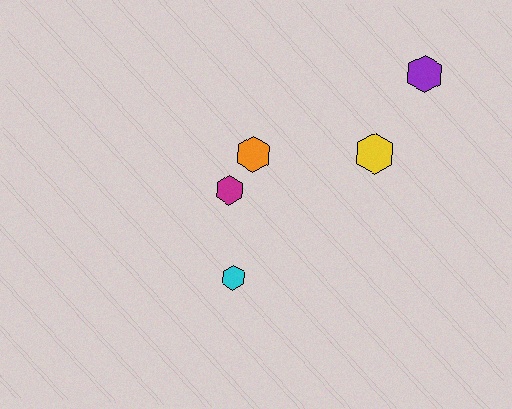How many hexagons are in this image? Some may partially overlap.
There are 5 hexagons.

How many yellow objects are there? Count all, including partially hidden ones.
There is 1 yellow object.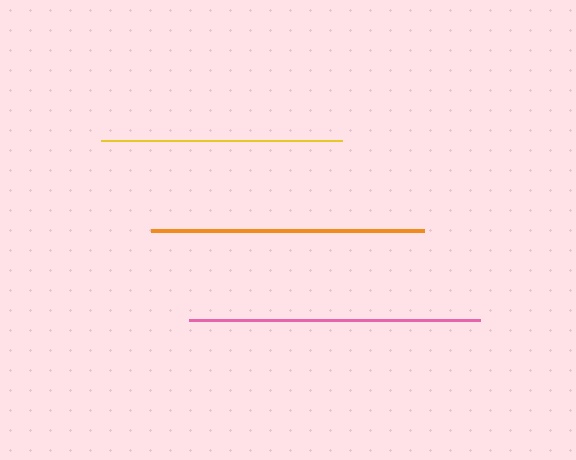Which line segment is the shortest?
The yellow line is the shortest at approximately 241 pixels.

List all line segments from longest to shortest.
From longest to shortest: pink, orange, yellow.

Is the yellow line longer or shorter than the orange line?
The orange line is longer than the yellow line.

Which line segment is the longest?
The pink line is the longest at approximately 292 pixels.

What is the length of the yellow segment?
The yellow segment is approximately 241 pixels long.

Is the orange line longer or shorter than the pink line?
The pink line is longer than the orange line.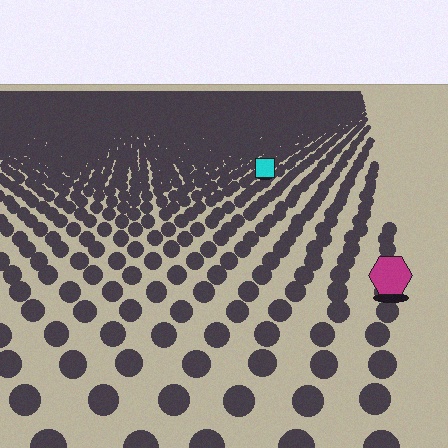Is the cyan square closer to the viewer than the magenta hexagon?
No. The magenta hexagon is closer — you can tell from the texture gradient: the ground texture is coarser near it.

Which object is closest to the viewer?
The magenta hexagon is closest. The texture marks near it are larger and more spread out.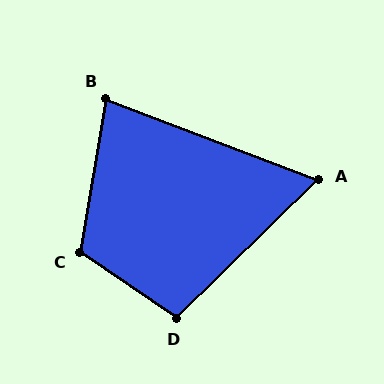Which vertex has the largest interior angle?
C, at approximately 115 degrees.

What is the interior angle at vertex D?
Approximately 101 degrees (obtuse).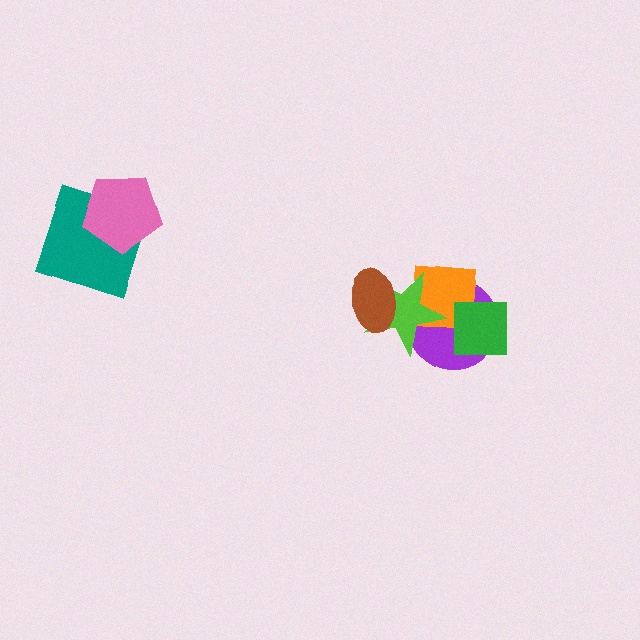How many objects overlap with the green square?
2 objects overlap with the green square.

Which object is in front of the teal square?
The pink pentagon is in front of the teal square.